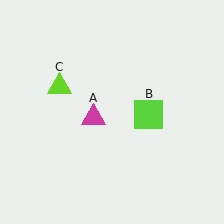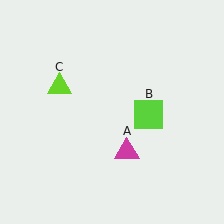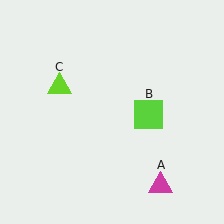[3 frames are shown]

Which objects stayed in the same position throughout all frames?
Lime square (object B) and lime triangle (object C) remained stationary.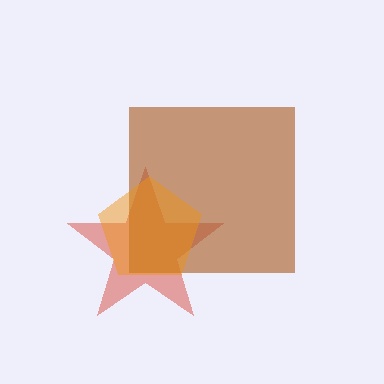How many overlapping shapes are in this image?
There are 3 overlapping shapes in the image.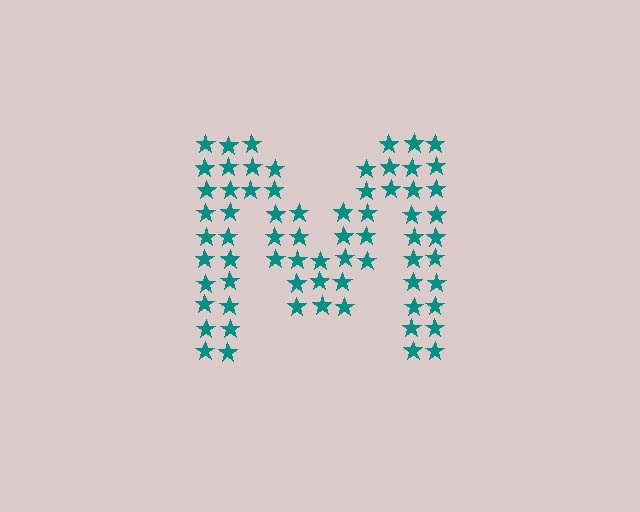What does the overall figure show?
The overall figure shows the letter M.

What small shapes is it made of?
It is made of small stars.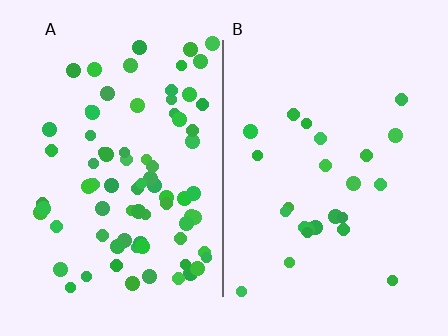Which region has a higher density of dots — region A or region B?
A (the left).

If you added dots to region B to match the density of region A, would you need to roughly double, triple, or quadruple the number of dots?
Approximately triple.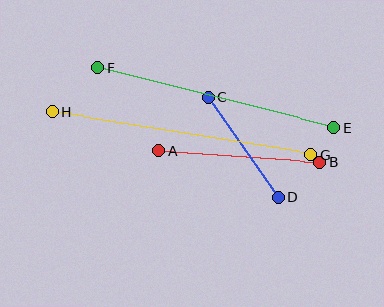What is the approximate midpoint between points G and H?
The midpoint is at approximately (182, 133) pixels.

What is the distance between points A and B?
The distance is approximately 161 pixels.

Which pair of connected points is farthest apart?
Points G and H are farthest apart.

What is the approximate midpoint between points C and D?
The midpoint is at approximately (243, 148) pixels.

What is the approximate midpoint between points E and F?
The midpoint is at approximately (216, 97) pixels.